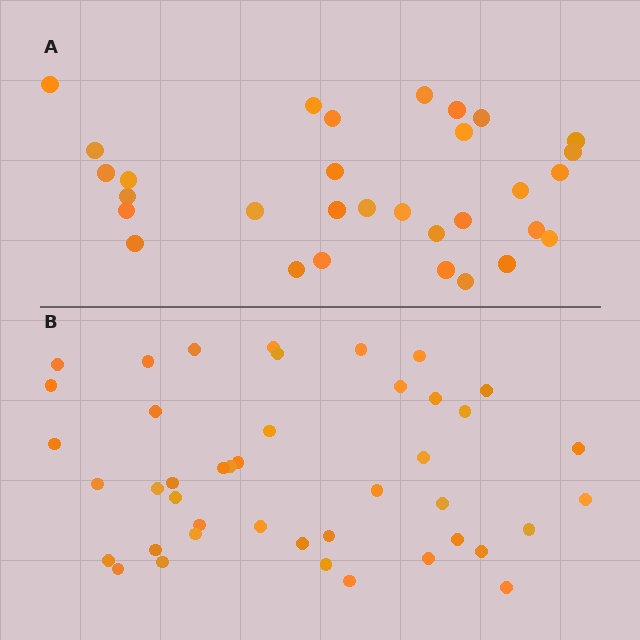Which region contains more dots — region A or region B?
Region B (the bottom region) has more dots.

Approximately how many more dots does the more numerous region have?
Region B has roughly 12 or so more dots than region A.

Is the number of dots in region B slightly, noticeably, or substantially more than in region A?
Region B has noticeably more, but not dramatically so. The ratio is roughly 1.4 to 1.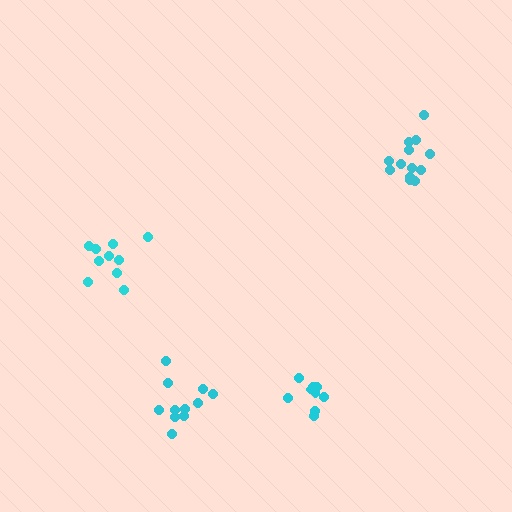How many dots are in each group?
Group 1: 9 dots, Group 2: 11 dots, Group 3: 10 dots, Group 4: 13 dots (43 total).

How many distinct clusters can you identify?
There are 4 distinct clusters.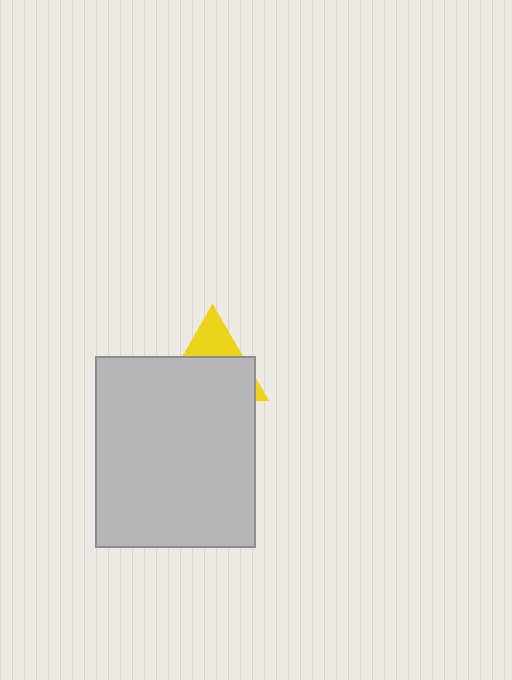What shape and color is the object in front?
The object in front is a light gray rectangle.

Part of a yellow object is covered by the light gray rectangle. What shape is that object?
It is a triangle.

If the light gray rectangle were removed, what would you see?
You would see the complete yellow triangle.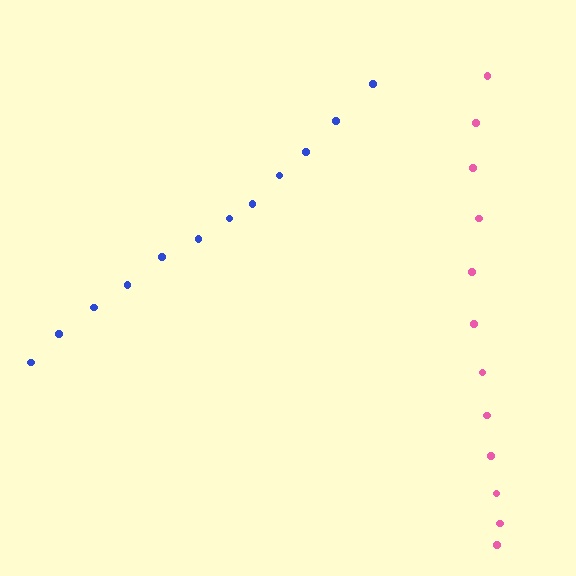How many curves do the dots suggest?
There are 2 distinct paths.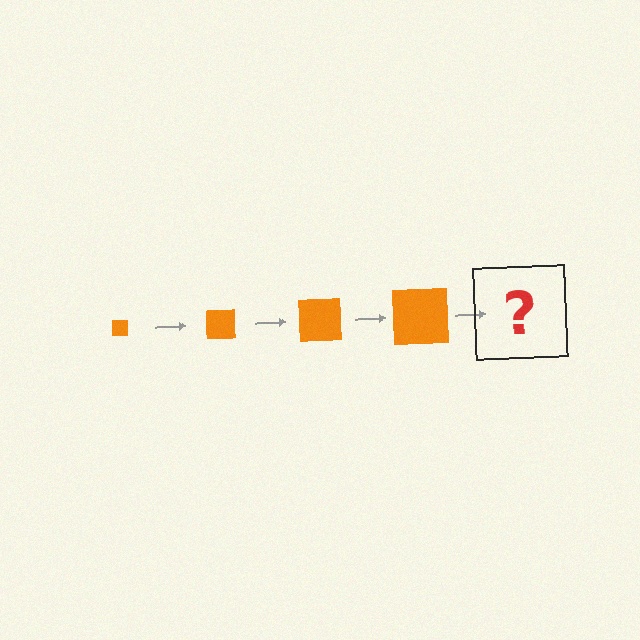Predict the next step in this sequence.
The next step is an orange square, larger than the previous one.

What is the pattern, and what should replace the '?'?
The pattern is that the square gets progressively larger each step. The '?' should be an orange square, larger than the previous one.